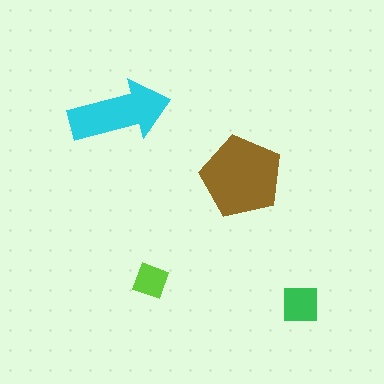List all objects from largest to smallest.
The brown pentagon, the cyan arrow, the green square, the lime diamond.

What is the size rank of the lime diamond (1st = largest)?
4th.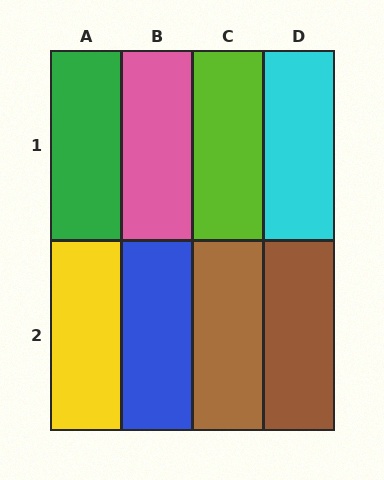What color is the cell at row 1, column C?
Lime.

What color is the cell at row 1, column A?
Green.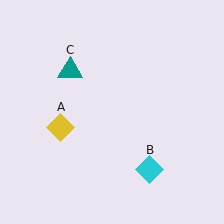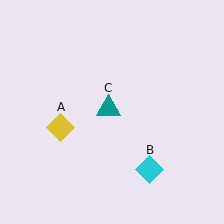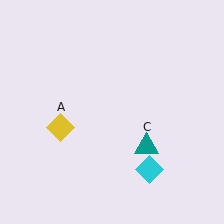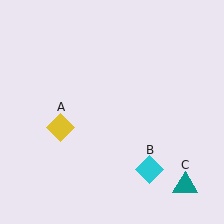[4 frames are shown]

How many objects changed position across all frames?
1 object changed position: teal triangle (object C).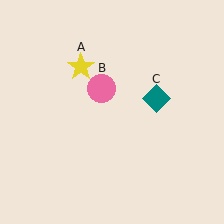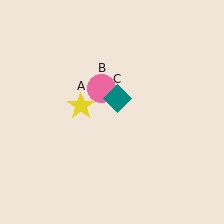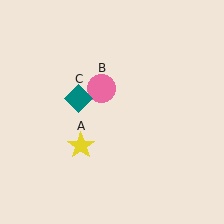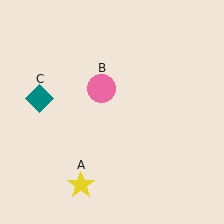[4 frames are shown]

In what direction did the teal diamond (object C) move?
The teal diamond (object C) moved left.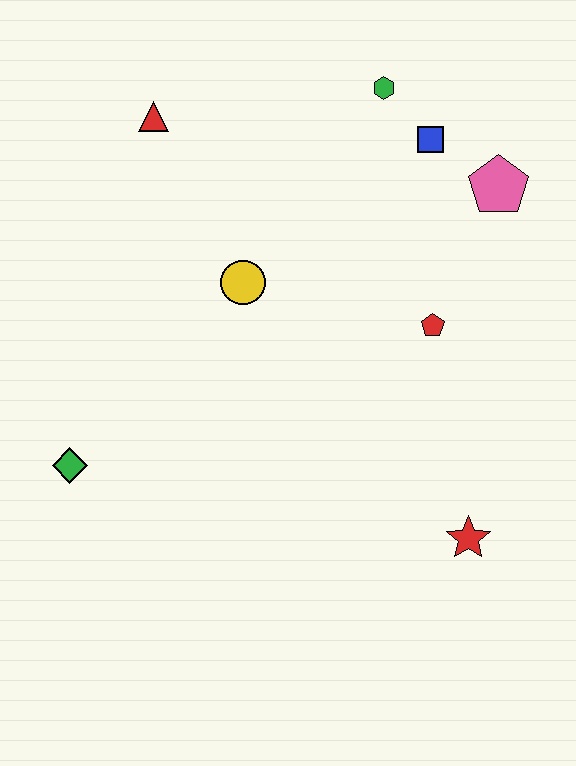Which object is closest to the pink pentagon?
The blue square is closest to the pink pentagon.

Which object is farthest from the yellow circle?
The red star is farthest from the yellow circle.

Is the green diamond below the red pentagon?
Yes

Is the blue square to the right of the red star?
No